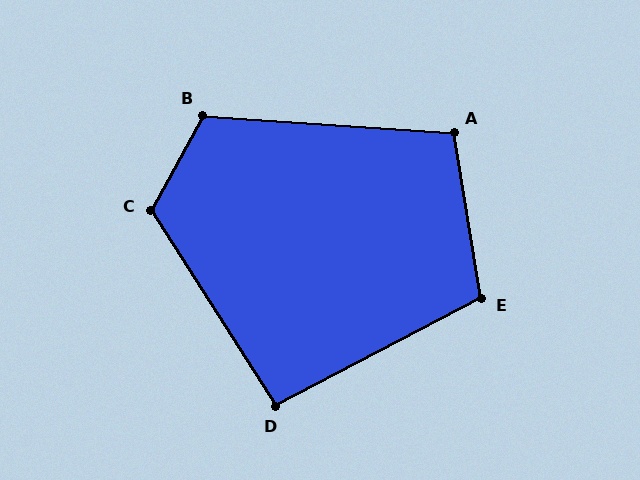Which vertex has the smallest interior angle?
D, at approximately 95 degrees.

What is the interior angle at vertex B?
Approximately 114 degrees (obtuse).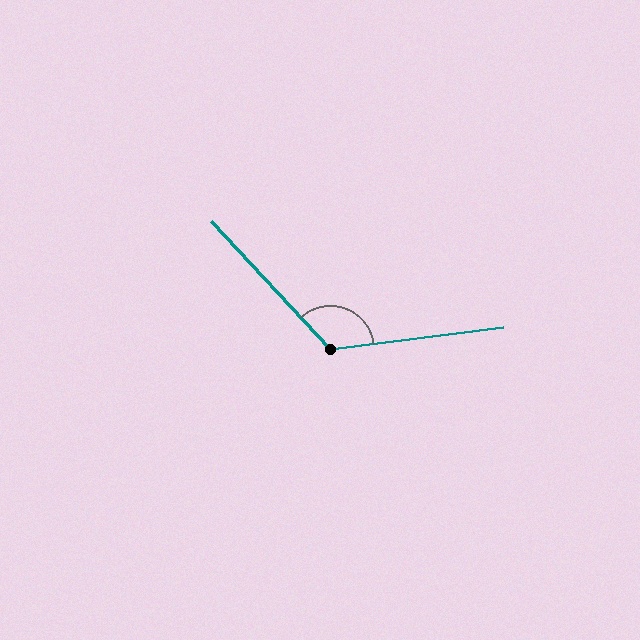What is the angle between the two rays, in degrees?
Approximately 126 degrees.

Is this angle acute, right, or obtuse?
It is obtuse.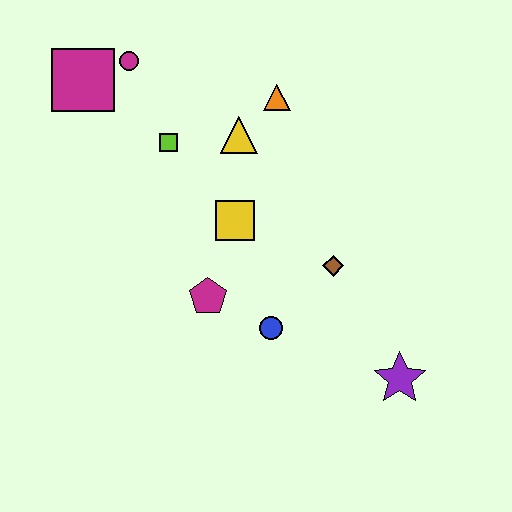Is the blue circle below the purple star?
No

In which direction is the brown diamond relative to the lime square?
The brown diamond is to the right of the lime square.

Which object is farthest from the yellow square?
The purple star is farthest from the yellow square.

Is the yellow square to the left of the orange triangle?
Yes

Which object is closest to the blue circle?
The magenta pentagon is closest to the blue circle.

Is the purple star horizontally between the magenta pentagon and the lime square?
No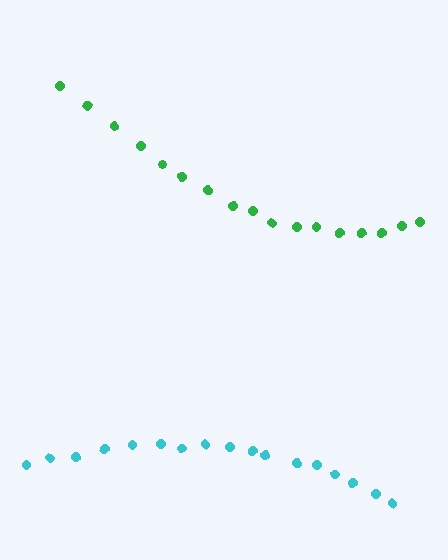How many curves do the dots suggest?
There are 2 distinct paths.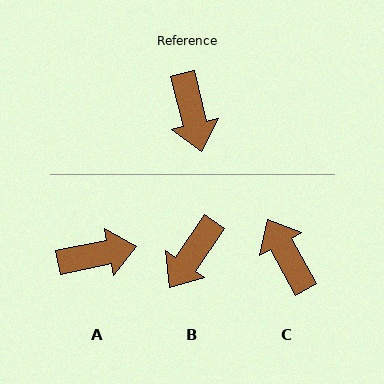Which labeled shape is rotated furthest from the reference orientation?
C, about 165 degrees away.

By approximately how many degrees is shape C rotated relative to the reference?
Approximately 165 degrees clockwise.